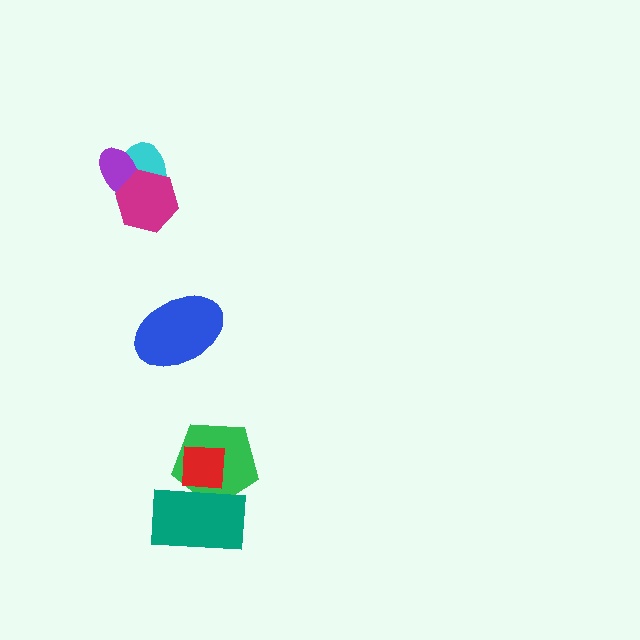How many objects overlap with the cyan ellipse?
2 objects overlap with the cyan ellipse.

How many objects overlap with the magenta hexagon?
2 objects overlap with the magenta hexagon.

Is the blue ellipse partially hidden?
No, no other shape covers it.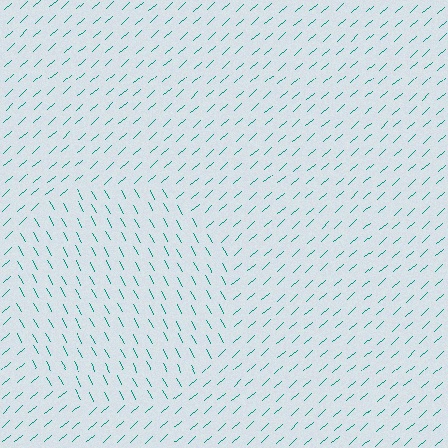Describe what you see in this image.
The image is filled with small teal line segments. A circle region in the image has lines oriented differently from the surrounding lines, creating a visible texture boundary.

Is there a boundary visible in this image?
Yes, there is a texture boundary formed by a change in line orientation.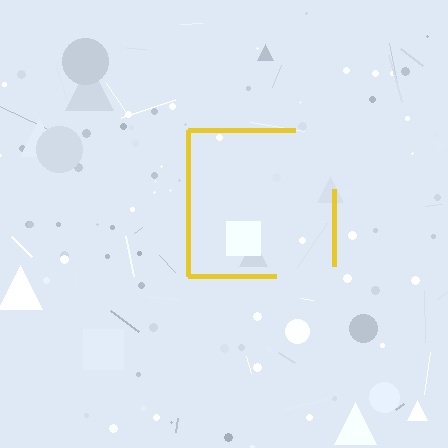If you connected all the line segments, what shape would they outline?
They would outline a square.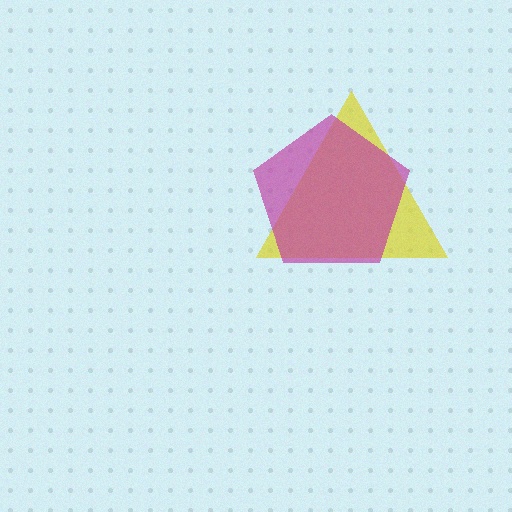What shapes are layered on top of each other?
The layered shapes are: a yellow triangle, a magenta pentagon.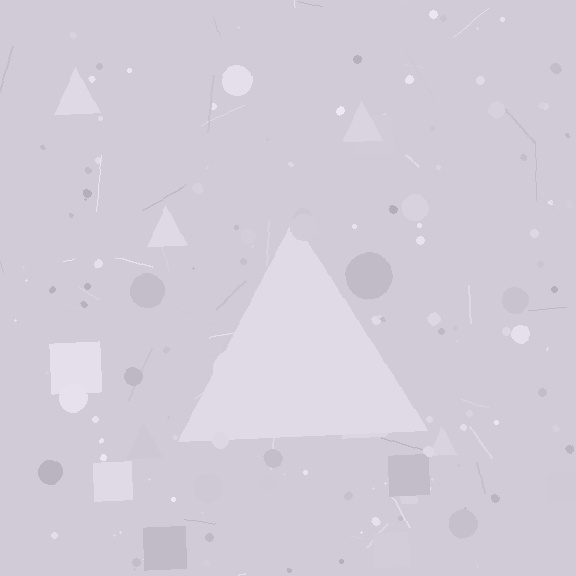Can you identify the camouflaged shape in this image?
The camouflaged shape is a triangle.